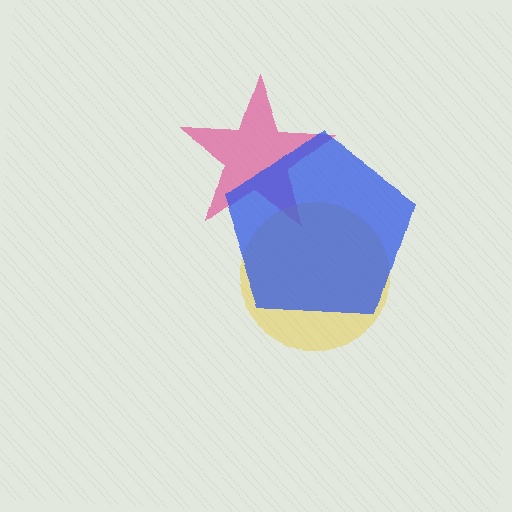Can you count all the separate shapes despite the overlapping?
Yes, there are 3 separate shapes.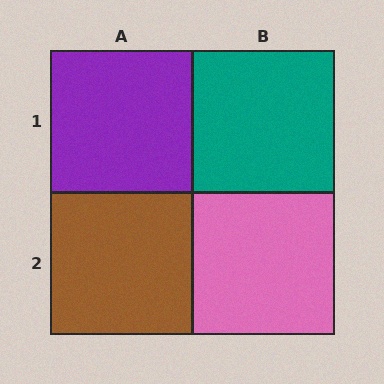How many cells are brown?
1 cell is brown.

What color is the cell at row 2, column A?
Brown.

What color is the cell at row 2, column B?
Pink.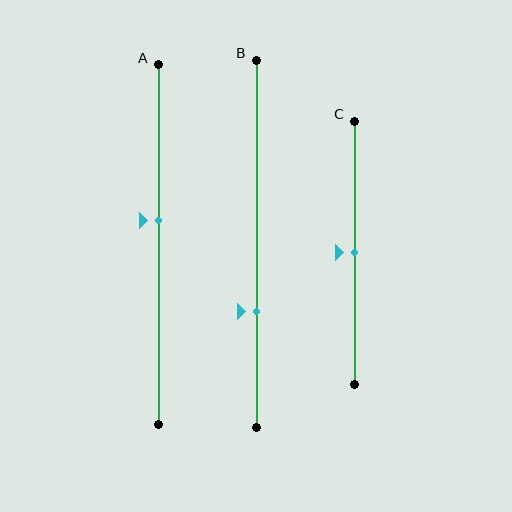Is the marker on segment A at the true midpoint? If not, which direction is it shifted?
No, the marker on segment A is shifted upward by about 7% of the segment length.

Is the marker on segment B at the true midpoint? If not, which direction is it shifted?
No, the marker on segment B is shifted downward by about 18% of the segment length.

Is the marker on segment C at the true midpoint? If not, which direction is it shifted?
Yes, the marker on segment C is at the true midpoint.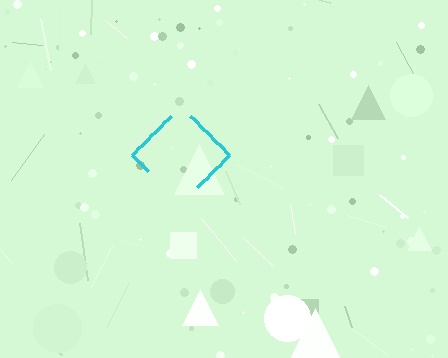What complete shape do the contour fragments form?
The contour fragments form a diamond.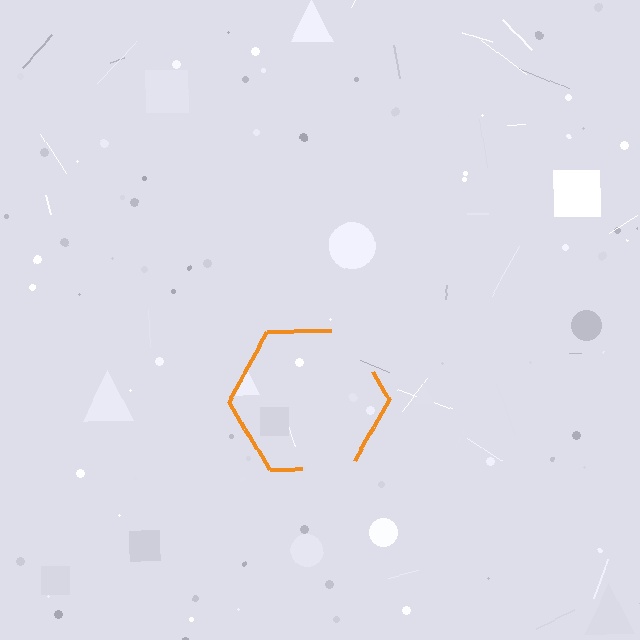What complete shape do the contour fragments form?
The contour fragments form a hexagon.